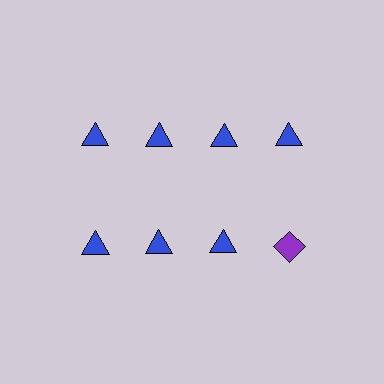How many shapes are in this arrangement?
There are 8 shapes arranged in a grid pattern.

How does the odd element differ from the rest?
It differs in both color (purple instead of blue) and shape (diamond instead of triangle).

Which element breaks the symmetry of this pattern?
The purple diamond in the second row, second from right column breaks the symmetry. All other shapes are blue triangles.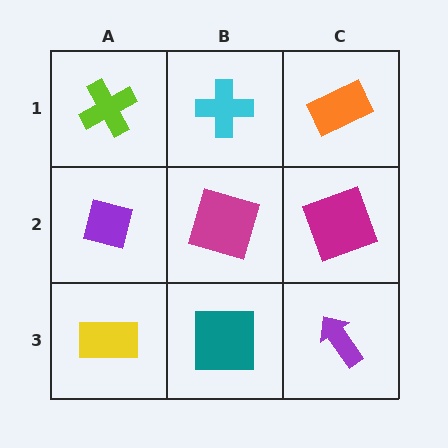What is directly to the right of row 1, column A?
A cyan cross.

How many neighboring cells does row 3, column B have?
3.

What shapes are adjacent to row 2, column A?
A lime cross (row 1, column A), a yellow rectangle (row 3, column A), a magenta square (row 2, column B).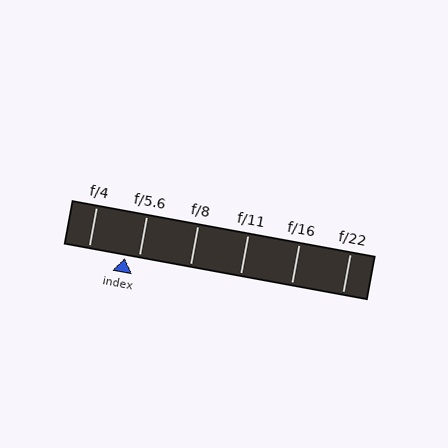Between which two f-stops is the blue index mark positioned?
The index mark is between f/4 and f/5.6.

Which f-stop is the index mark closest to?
The index mark is closest to f/5.6.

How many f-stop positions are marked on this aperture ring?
There are 6 f-stop positions marked.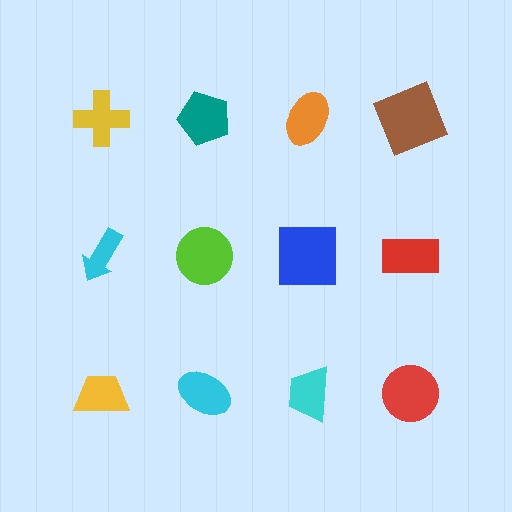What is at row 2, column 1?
A cyan arrow.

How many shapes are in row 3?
4 shapes.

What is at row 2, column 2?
A lime circle.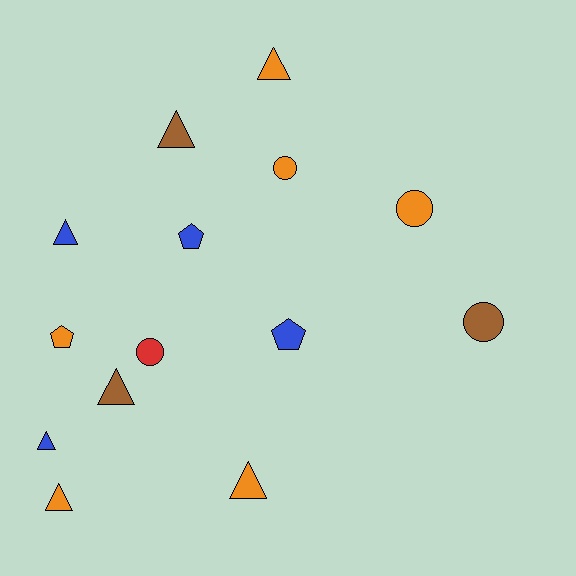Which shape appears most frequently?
Triangle, with 7 objects.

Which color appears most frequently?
Orange, with 6 objects.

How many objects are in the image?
There are 14 objects.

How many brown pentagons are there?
There are no brown pentagons.